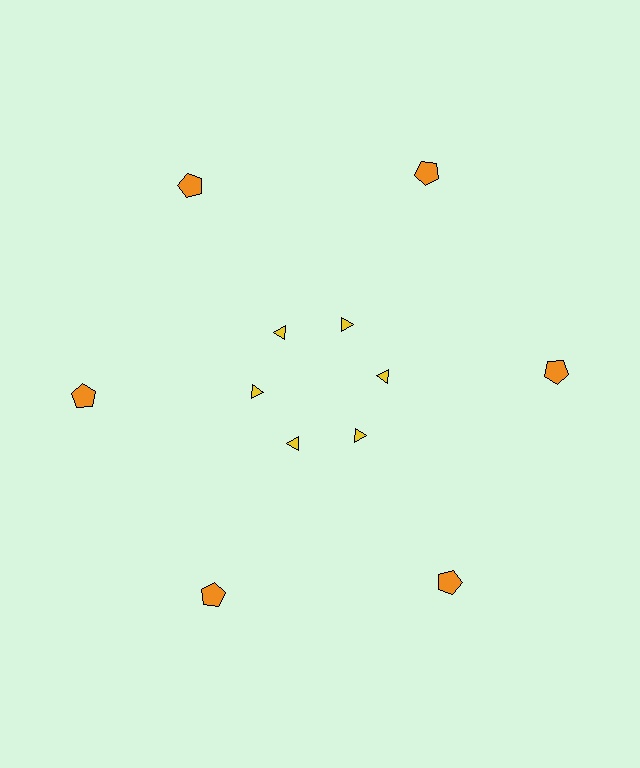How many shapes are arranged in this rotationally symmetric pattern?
There are 12 shapes, arranged in 6 groups of 2.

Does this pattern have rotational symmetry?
Yes, this pattern has 6-fold rotational symmetry. It looks the same after rotating 60 degrees around the center.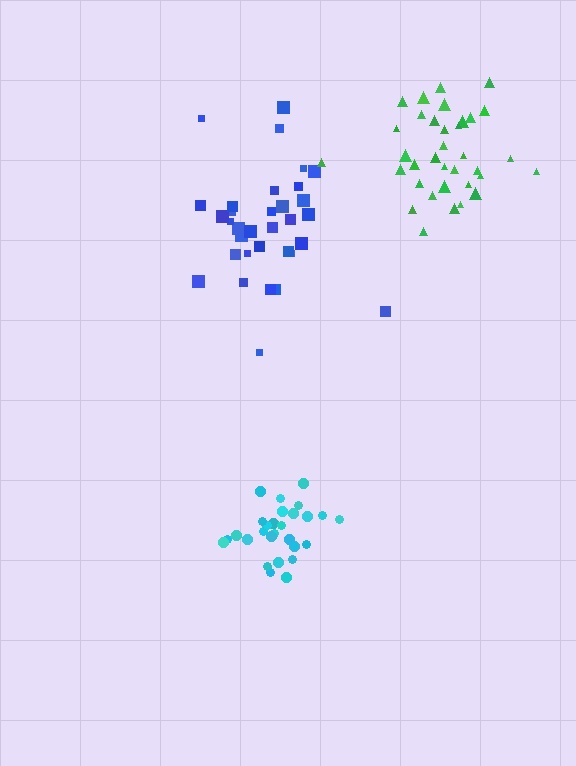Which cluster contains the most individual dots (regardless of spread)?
Green (35).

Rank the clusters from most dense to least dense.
cyan, green, blue.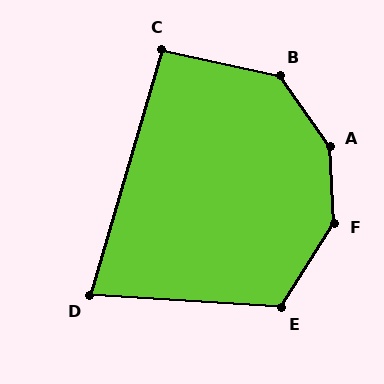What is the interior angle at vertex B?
Approximately 138 degrees (obtuse).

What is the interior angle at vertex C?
Approximately 94 degrees (approximately right).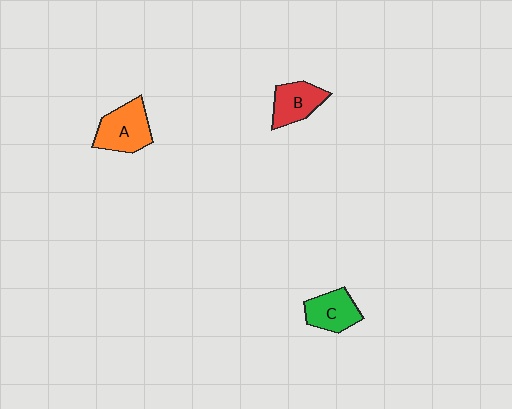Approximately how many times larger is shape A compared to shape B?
Approximately 1.3 times.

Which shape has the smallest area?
Shape B (red).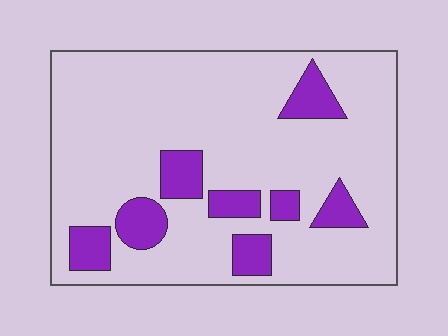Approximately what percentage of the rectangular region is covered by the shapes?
Approximately 15%.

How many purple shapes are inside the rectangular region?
8.